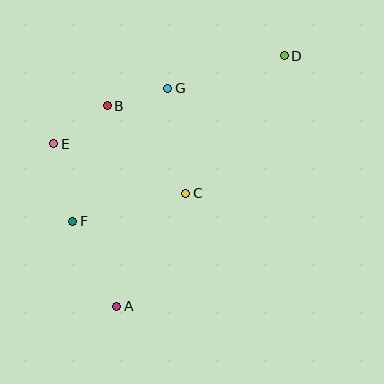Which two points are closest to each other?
Points B and G are closest to each other.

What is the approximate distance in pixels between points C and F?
The distance between C and F is approximately 116 pixels.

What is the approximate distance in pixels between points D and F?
The distance between D and F is approximately 269 pixels.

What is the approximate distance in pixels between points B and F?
The distance between B and F is approximately 121 pixels.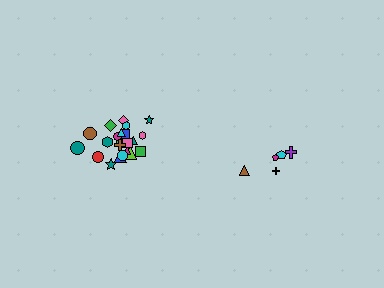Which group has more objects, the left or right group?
The left group.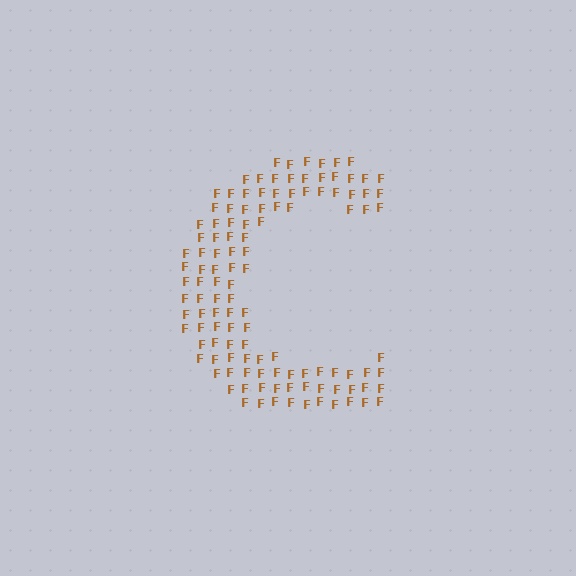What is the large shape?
The large shape is the letter C.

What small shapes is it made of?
It is made of small letter F's.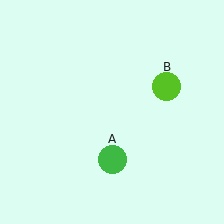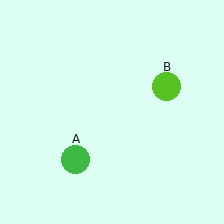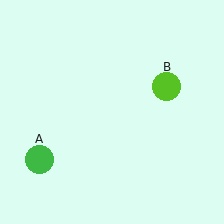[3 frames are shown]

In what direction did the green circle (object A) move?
The green circle (object A) moved left.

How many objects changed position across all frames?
1 object changed position: green circle (object A).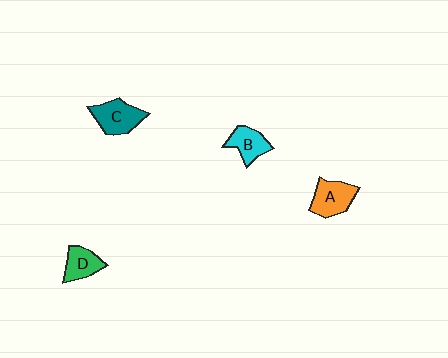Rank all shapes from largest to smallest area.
From largest to smallest: C (teal), A (orange), B (cyan), D (green).